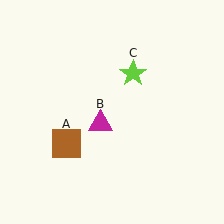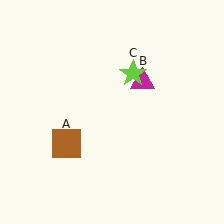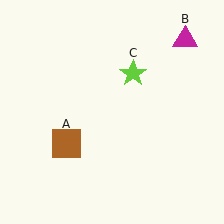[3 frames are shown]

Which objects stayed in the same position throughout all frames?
Brown square (object A) and lime star (object C) remained stationary.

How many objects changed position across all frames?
1 object changed position: magenta triangle (object B).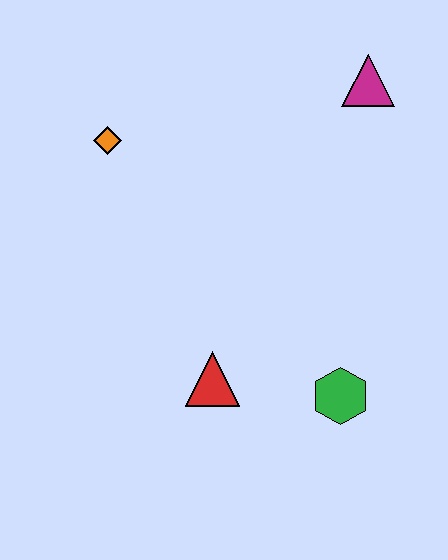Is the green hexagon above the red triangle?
No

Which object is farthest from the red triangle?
The magenta triangle is farthest from the red triangle.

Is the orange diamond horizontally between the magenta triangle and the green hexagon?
No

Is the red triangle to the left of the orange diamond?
No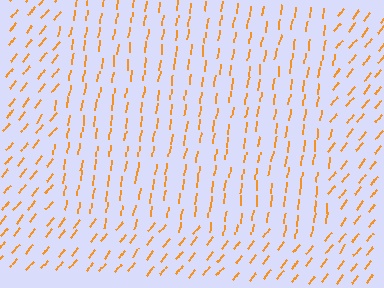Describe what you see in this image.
The image is filled with small orange line segments. A rectangle region in the image has lines oriented differently from the surrounding lines, creating a visible texture boundary.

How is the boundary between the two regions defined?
The boundary is defined purely by a change in line orientation (approximately 31 degrees difference). All lines are the same color and thickness.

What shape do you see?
I see a rectangle.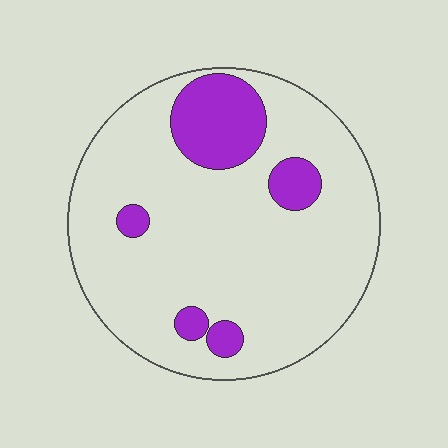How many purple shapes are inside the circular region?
5.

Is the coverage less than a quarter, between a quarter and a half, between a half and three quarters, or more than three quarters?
Less than a quarter.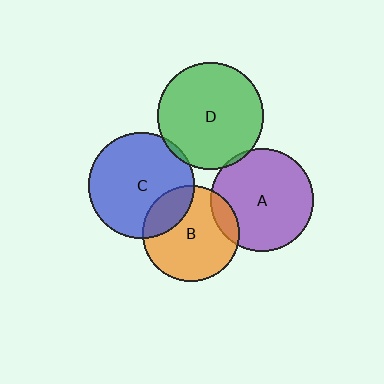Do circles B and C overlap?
Yes.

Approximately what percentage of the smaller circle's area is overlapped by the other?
Approximately 25%.